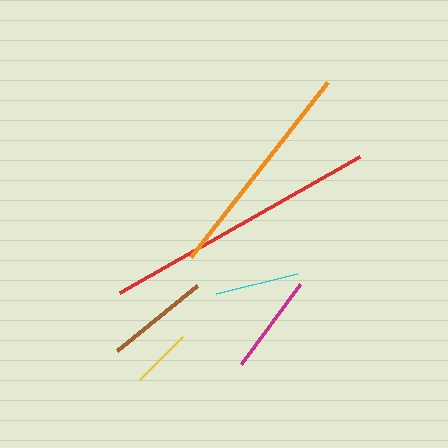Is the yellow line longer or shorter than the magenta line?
The magenta line is longer than the yellow line.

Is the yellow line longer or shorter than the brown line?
The brown line is longer than the yellow line.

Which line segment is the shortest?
The yellow line is the shortest at approximately 61 pixels.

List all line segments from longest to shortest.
From longest to shortest: red, orange, brown, magenta, cyan, yellow.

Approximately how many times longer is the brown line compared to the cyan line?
The brown line is approximately 1.2 times the length of the cyan line.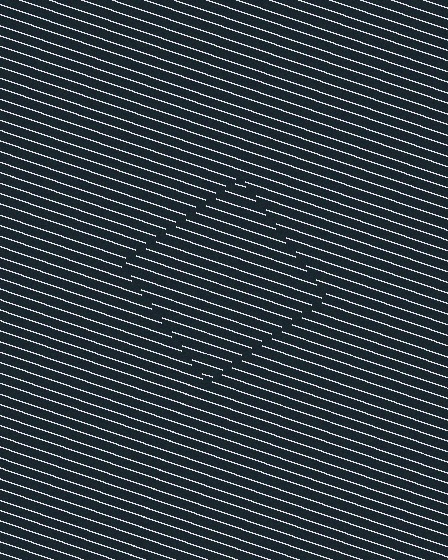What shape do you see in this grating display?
An illusory square. The interior of the shape contains the same grating, shifted by half a period — the contour is defined by the phase discontinuity where line-ends from the inner and outer gratings abut.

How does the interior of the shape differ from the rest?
The interior of the shape contains the same grating, shifted by half a period — the contour is defined by the phase discontinuity where line-ends from the inner and outer gratings abut.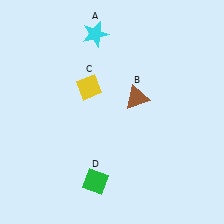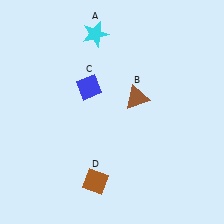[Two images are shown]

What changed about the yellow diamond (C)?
In Image 1, C is yellow. In Image 2, it changed to blue.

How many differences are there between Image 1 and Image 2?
There are 2 differences between the two images.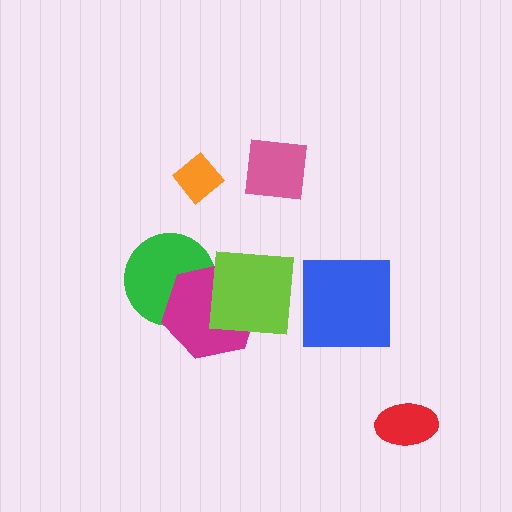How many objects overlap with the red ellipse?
0 objects overlap with the red ellipse.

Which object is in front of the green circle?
The magenta hexagon is in front of the green circle.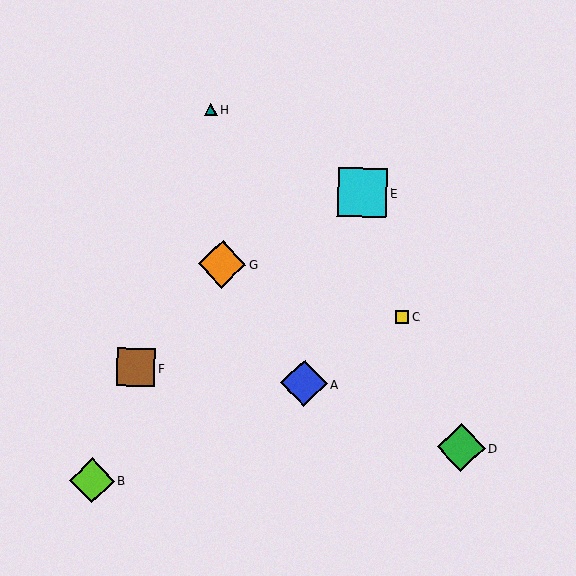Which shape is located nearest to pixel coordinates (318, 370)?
The blue diamond (labeled A) at (304, 383) is nearest to that location.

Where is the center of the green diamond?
The center of the green diamond is at (461, 448).